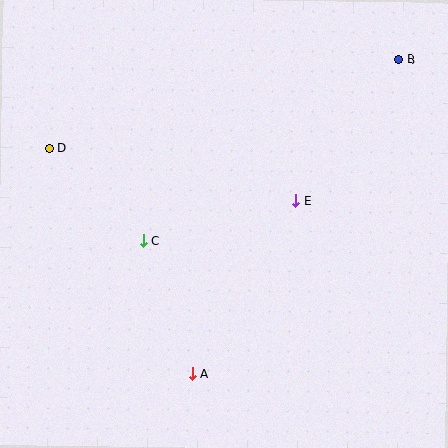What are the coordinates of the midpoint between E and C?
The midpoint between E and C is at (220, 221).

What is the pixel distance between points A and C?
The distance between A and C is 142 pixels.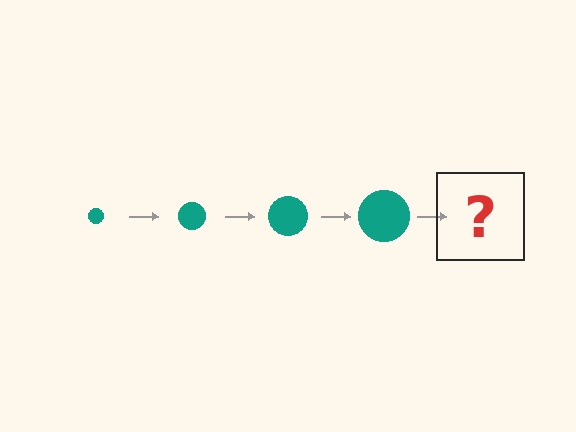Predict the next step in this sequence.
The next step is a teal circle, larger than the previous one.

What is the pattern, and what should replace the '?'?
The pattern is that the circle gets progressively larger each step. The '?' should be a teal circle, larger than the previous one.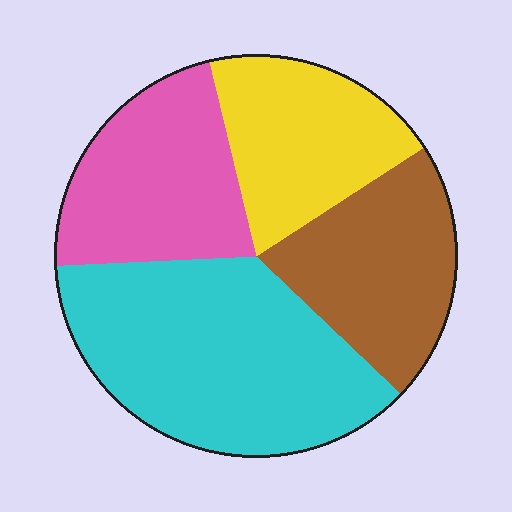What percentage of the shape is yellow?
Yellow covers roughly 20% of the shape.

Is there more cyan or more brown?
Cyan.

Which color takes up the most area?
Cyan, at roughly 35%.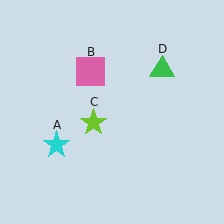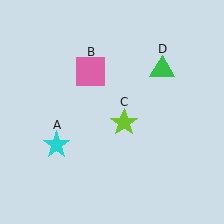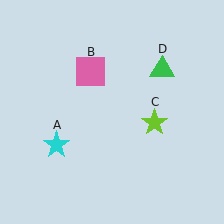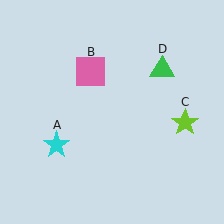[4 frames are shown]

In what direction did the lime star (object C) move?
The lime star (object C) moved right.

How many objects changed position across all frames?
1 object changed position: lime star (object C).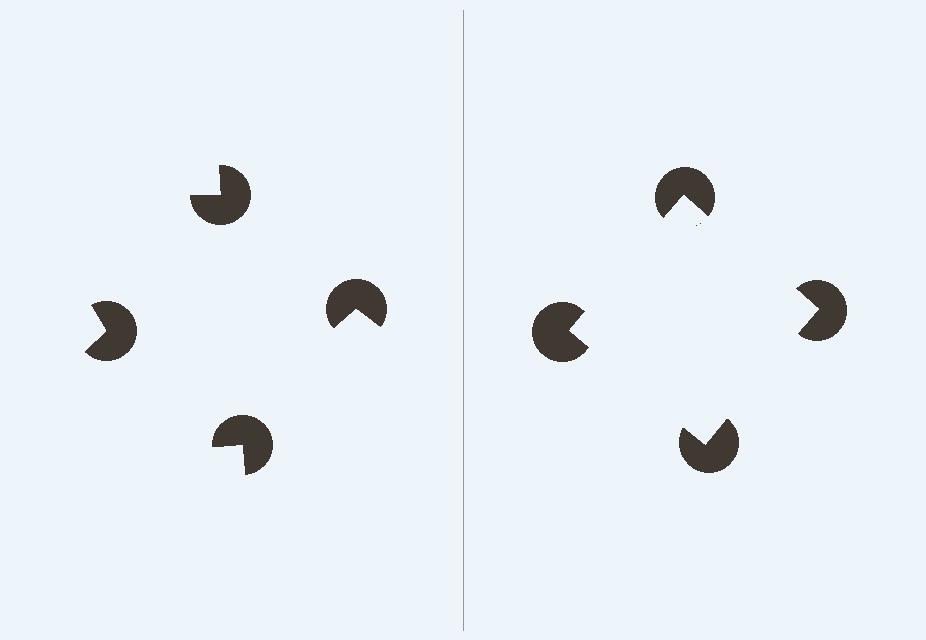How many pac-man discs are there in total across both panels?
8 — 4 on each side.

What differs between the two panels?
The pac-man discs are positioned identically on both sides; only the wedge orientations differ. On the right they align to a square; on the left they are misaligned.